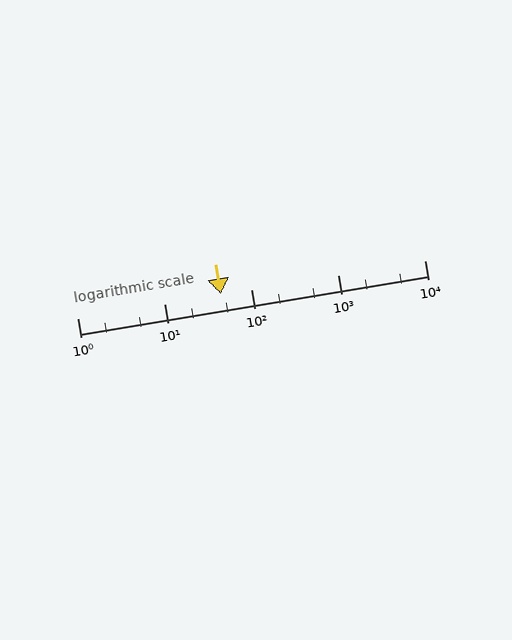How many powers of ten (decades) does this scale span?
The scale spans 4 decades, from 1 to 10000.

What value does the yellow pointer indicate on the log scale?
The pointer indicates approximately 45.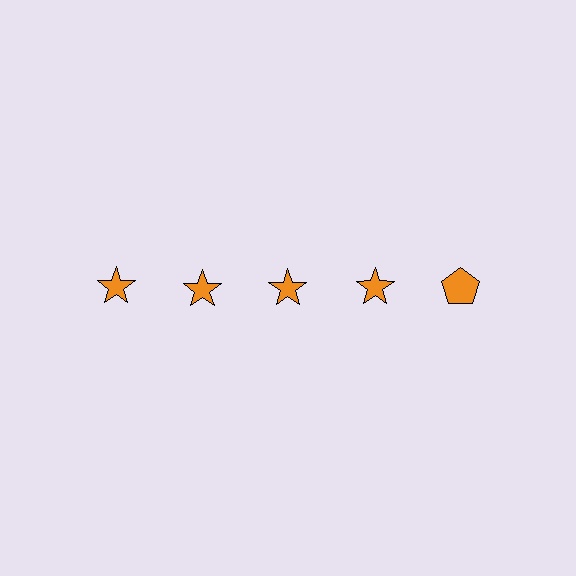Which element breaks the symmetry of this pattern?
The orange pentagon in the top row, rightmost column breaks the symmetry. All other shapes are orange stars.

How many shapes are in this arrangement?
There are 5 shapes arranged in a grid pattern.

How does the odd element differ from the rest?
It has a different shape: pentagon instead of star.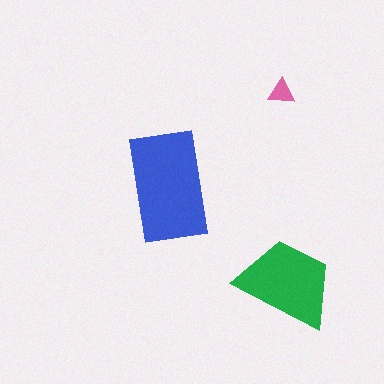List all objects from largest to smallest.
The blue rectangle, the green trapezoid, the pink triangle.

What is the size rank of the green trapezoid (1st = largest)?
2nd.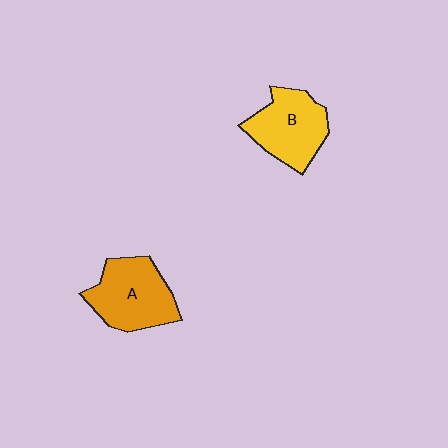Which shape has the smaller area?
Shape B (yellow).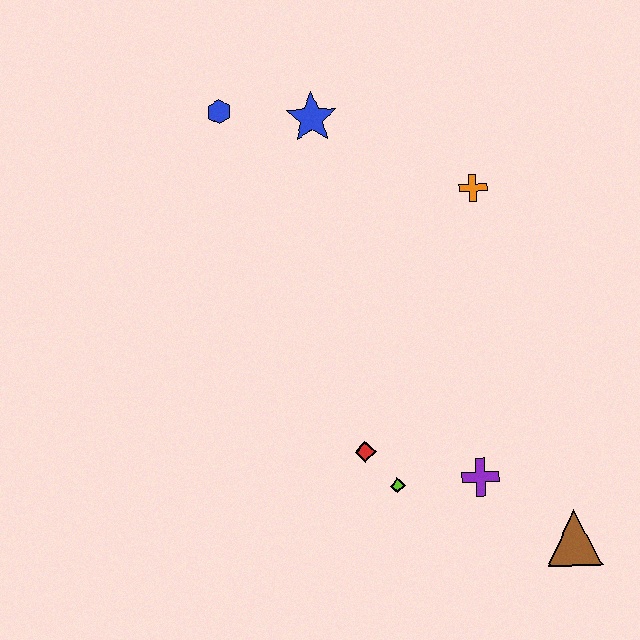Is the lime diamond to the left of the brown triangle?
Yes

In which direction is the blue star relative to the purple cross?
The blue star is above the purple cross.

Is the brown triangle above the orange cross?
No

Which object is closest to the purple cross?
The lime diamond is closest to the purple cross.